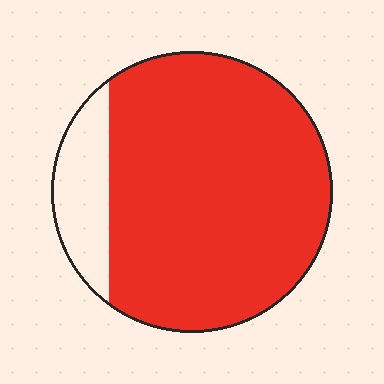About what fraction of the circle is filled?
About five sixths (5/6).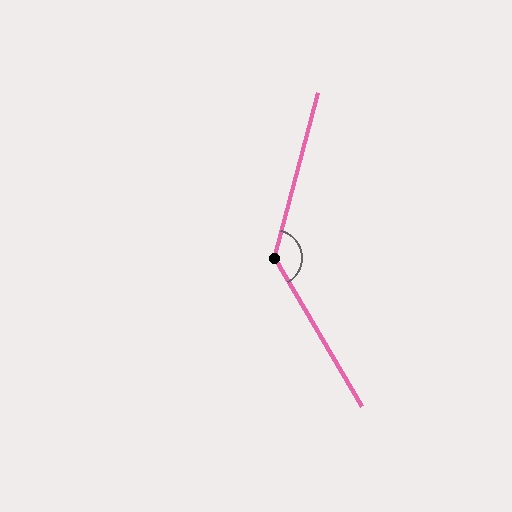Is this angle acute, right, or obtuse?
It is obtuse.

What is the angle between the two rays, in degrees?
Approximately 135 degrees.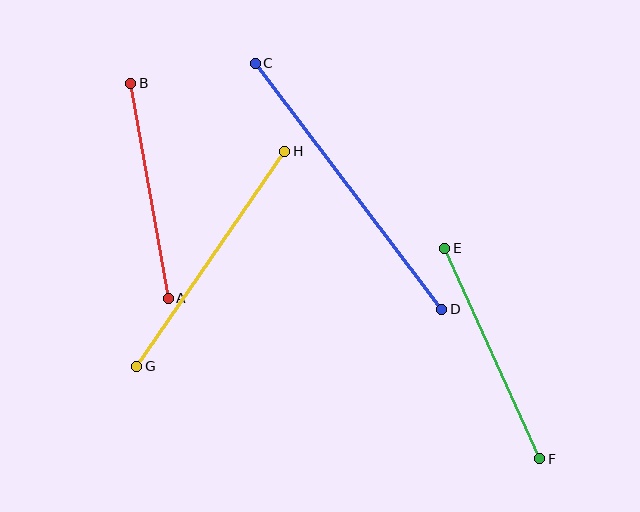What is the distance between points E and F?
The distance is approximately 231 pixels.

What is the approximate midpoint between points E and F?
The midpoint is at approximately (492, 354) pixels.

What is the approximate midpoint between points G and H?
The midpoint is at approximately (211, 259) pixels.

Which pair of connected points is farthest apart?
Points C and D are farthest apart.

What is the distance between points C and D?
The distance is approximately 309 pixels.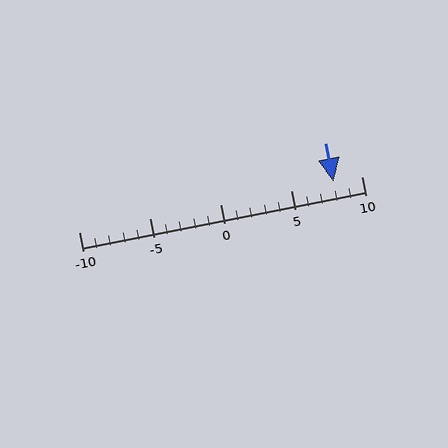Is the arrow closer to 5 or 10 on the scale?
The arrow is closer to 10.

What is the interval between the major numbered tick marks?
The major tick marks are spaced 5 units apart.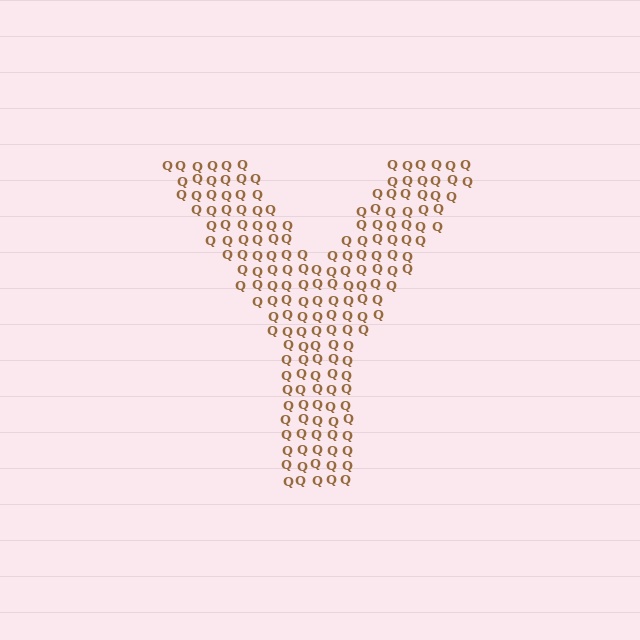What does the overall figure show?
The overall figure shows the letter Y.